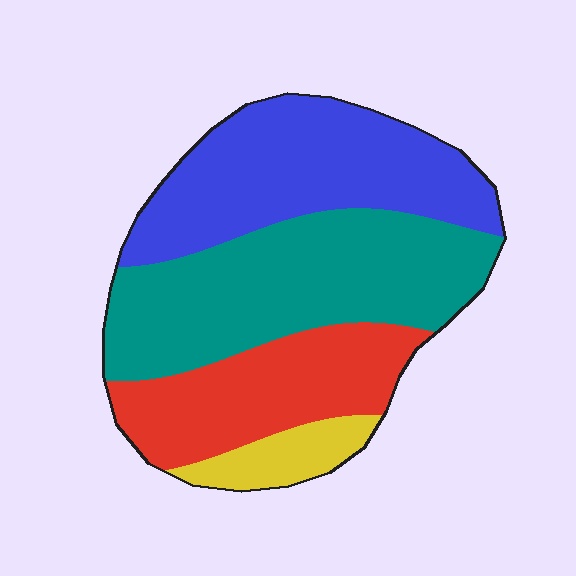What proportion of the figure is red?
Red takes up less than a quarter of the figure.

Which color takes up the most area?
Teal, at roughly 35%.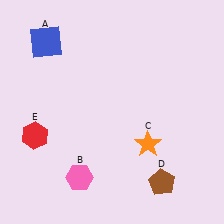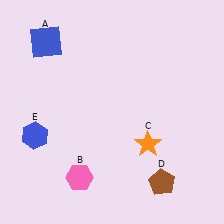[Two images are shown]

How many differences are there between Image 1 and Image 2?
There is 1 difference between the two images.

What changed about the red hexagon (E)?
In Image 1, E is red. In Image 2, it changed to blue.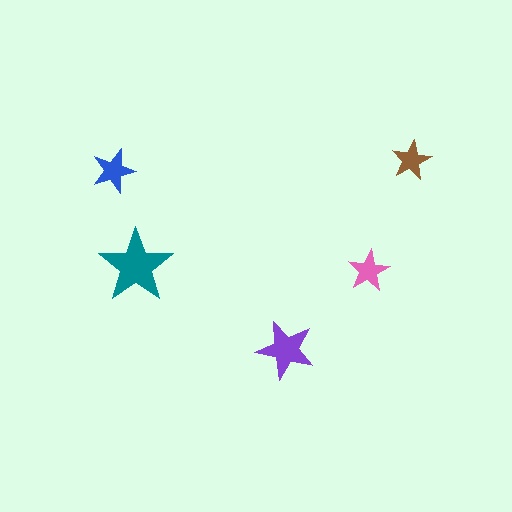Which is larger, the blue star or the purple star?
The purple one.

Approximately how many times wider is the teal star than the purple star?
About 1.5 times wider.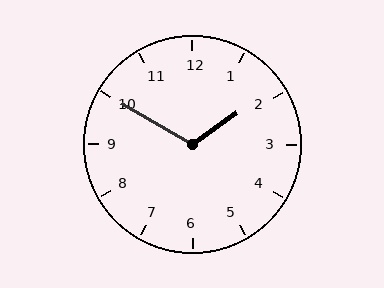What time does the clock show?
1:50.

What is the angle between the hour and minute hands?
Approximately 115 degrees.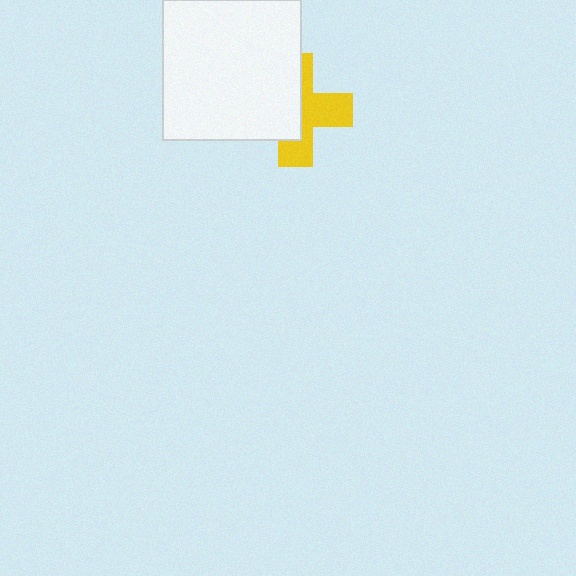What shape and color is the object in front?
The object in front is a white rectangle.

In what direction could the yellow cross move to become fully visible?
The yellow cross could move right. That would shift it out from behind the white rectangle entirely.